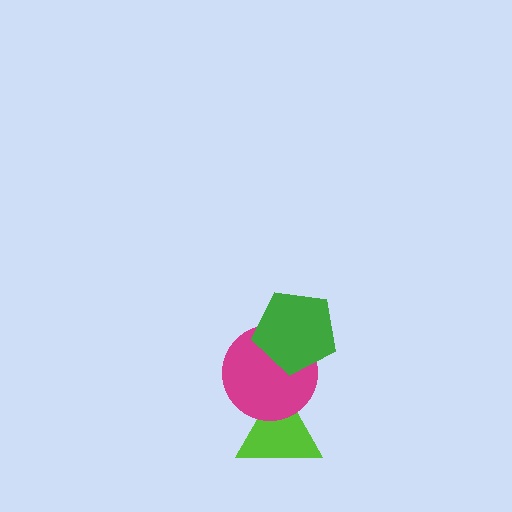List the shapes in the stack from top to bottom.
From top to bottom: the green pentagon, the magenta circle, the lime triangle.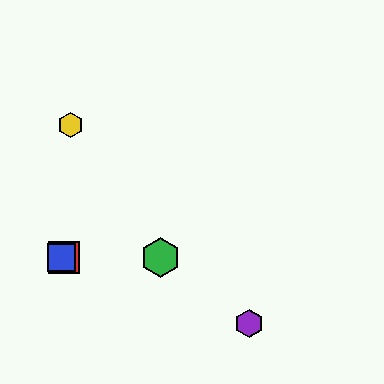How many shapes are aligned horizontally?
3 shapes (the red square, the blue square, the green hexagon) are aligned horizontally.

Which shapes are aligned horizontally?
The red square, the blue square, the green hexagon are aligned horizontally.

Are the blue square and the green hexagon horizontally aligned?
Yes, both are at y≈257.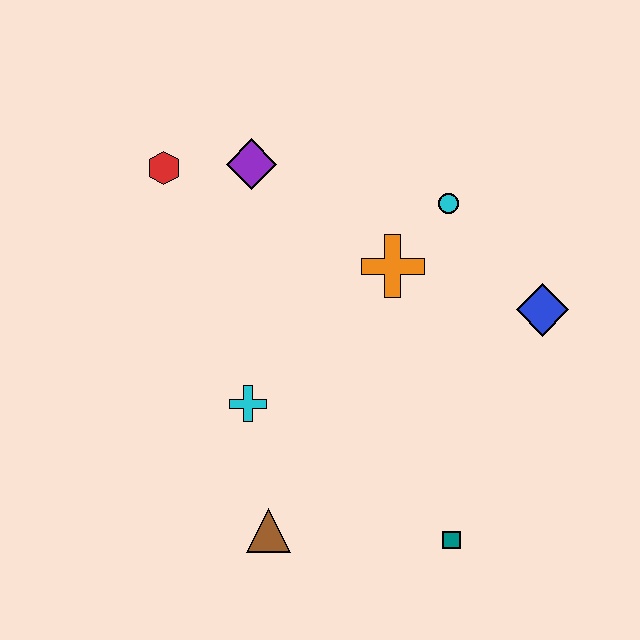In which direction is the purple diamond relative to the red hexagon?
The purple diamond is to the right of the red hexagon.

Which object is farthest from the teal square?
The red hexagon is farthest from the teal square.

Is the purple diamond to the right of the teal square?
No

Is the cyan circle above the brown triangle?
Yes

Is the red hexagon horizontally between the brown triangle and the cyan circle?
No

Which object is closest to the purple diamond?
The red hexagon is closest to the purple diamond.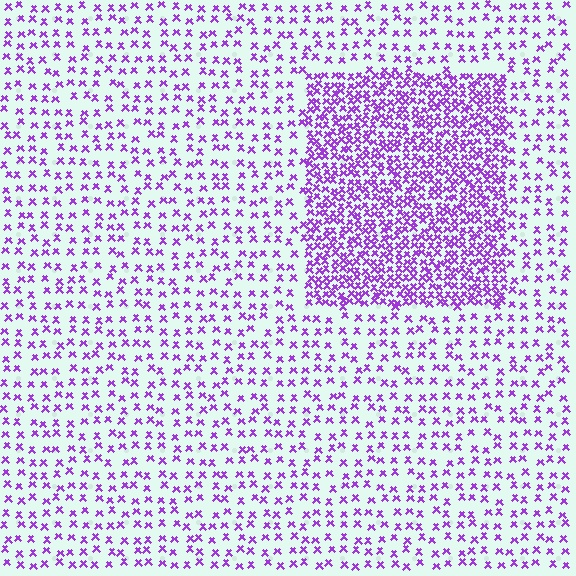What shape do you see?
I see a rectangle.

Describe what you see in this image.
The image contains small purple elements arranged at two different densities. A rectangle-shaped region is visible where the elements are more densely packed than the surrounding area.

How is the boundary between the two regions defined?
The boundary is defined by a change in element density (approximately 2.6x ratio). All elements are the same color, size, and shape.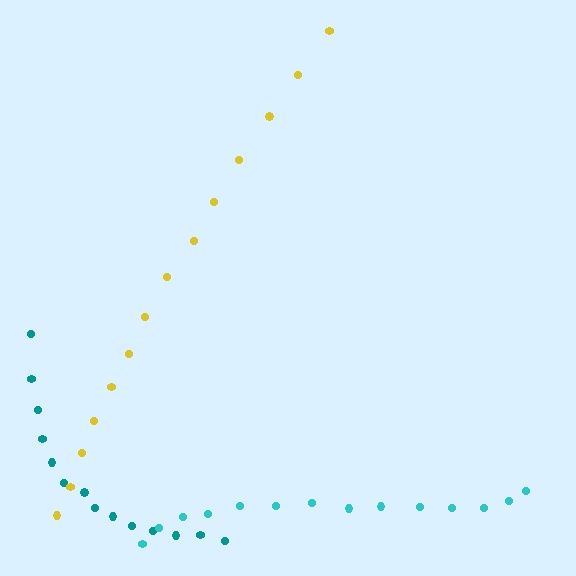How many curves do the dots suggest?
There are 3 distinct paths.